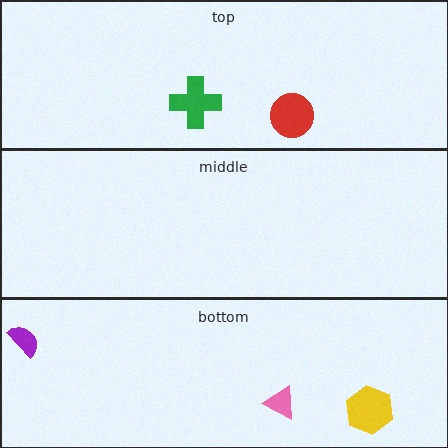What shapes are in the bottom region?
The purple semicircle, the yellow hexagon, the pink triangle.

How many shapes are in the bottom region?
3.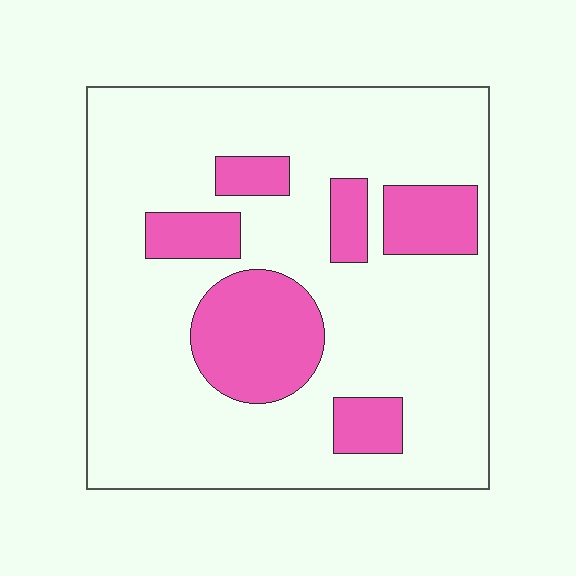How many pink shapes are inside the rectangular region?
6.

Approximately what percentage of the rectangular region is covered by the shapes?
Approximately 20%.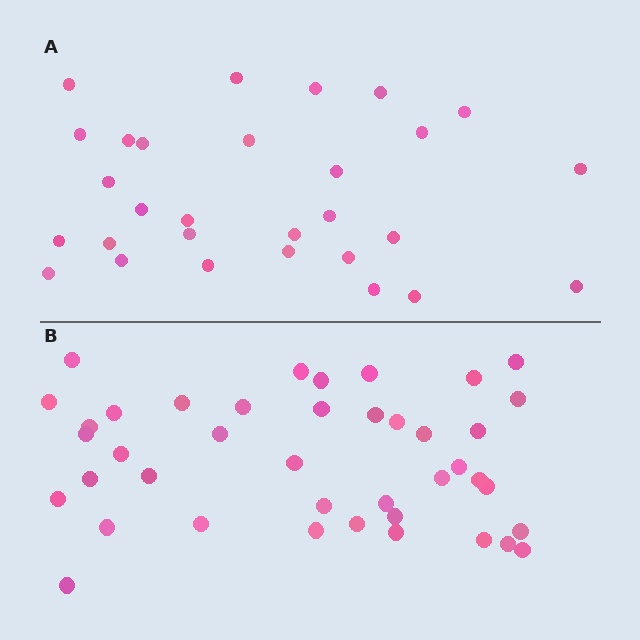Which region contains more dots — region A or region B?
Region B (the bottom region) has more dots.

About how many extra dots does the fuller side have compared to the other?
Region B has roughly 12 or so more dots than region A.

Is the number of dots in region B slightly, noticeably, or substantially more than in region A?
Region B has noticeably more, but not dramatically so. The ratio is roughly 1.4 to 1.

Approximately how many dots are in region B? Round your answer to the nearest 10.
About 40 dots. (The exact count is 41, which rounds to 40.)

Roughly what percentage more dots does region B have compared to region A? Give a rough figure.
About 40% more.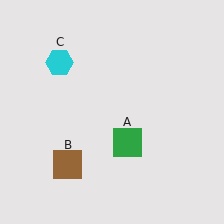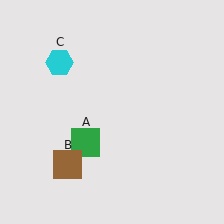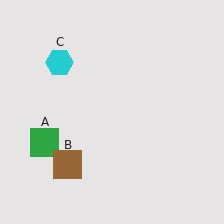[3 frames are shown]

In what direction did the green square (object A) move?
The green square (object A) moved left.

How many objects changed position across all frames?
1 object changed position: green square (object A).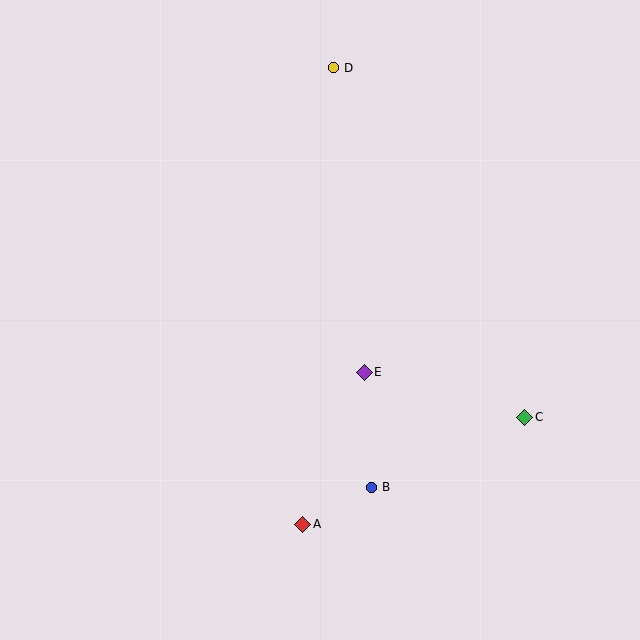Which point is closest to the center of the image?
Point E at (364, 372) is closest to the center.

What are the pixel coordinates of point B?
Point B is at (372, 487).